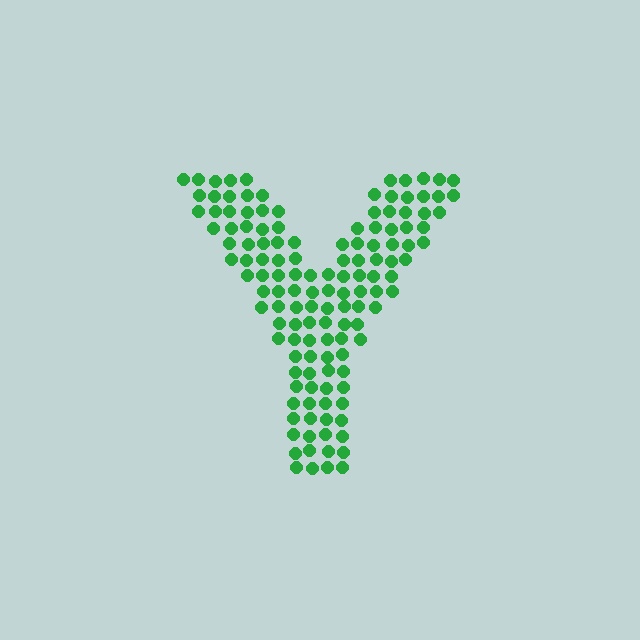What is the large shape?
The large shape is the letter Y.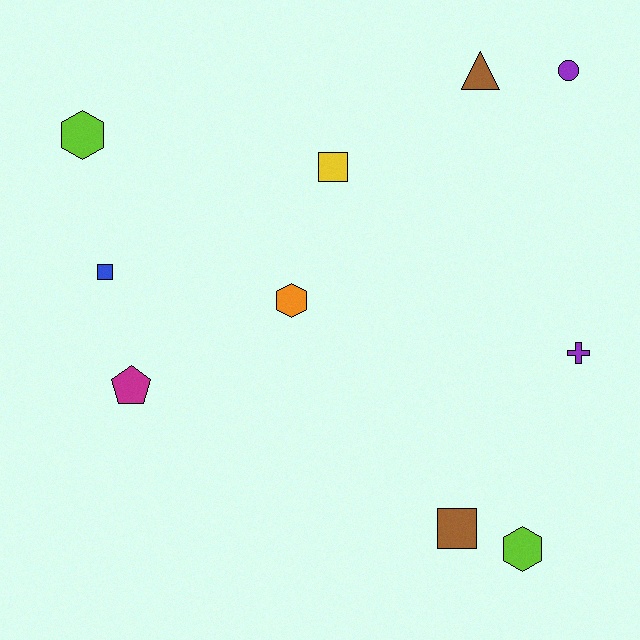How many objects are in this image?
There are 10 objects.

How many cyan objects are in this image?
There are no cyan objects.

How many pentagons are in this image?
There is 1 pentagon.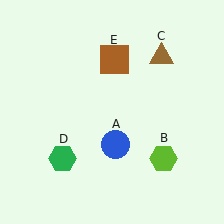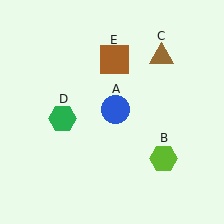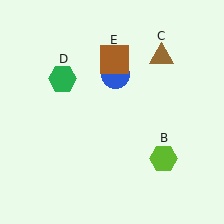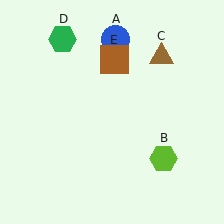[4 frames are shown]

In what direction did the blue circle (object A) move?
The blue circle (object A) moved up.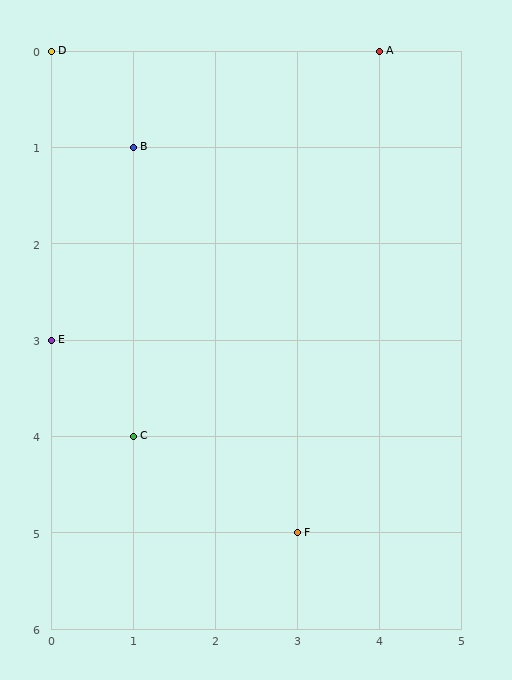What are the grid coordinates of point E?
Point E is at grid coordinates (0, 3).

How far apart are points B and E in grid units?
Points B and E are 1 column and 2 rows apart (about 2.2 grid units diagonally).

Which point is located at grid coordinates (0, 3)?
Point E is at (0, 3).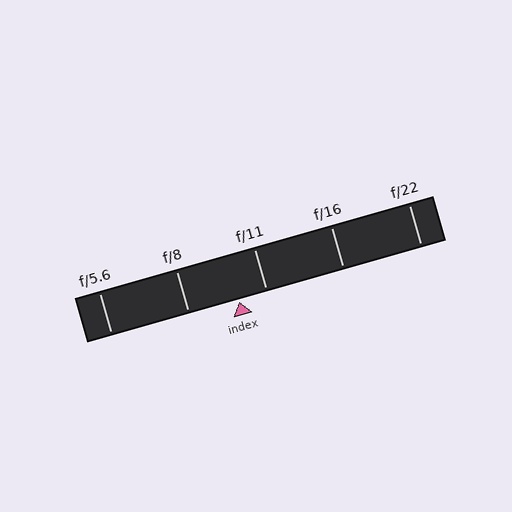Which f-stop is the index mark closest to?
The index mark is closest to f/11.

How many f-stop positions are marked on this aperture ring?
There are 5 f-stop positions marked.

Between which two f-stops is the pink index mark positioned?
The index mark is between f/8 and f/11.